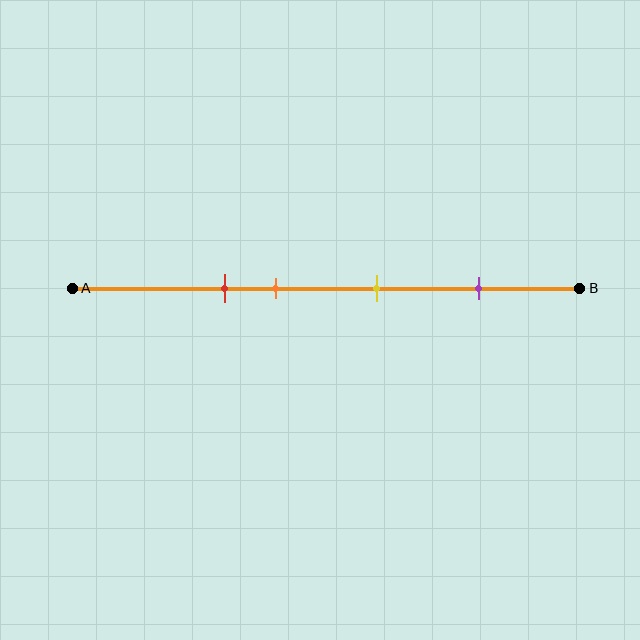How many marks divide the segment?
There are 4 marks dividing the segment.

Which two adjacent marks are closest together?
The red and orange marks are the closest adjacent pair.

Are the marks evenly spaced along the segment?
No, the marks are not evenly spaced.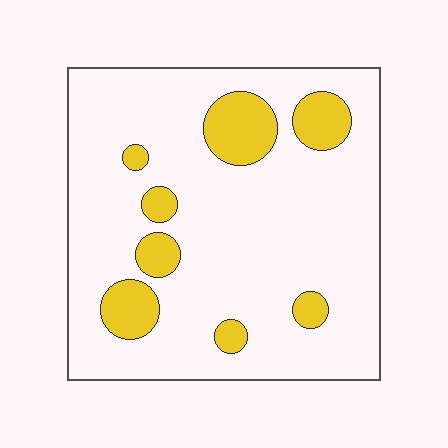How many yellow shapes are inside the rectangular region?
8.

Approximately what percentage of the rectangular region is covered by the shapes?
Approximately 15%.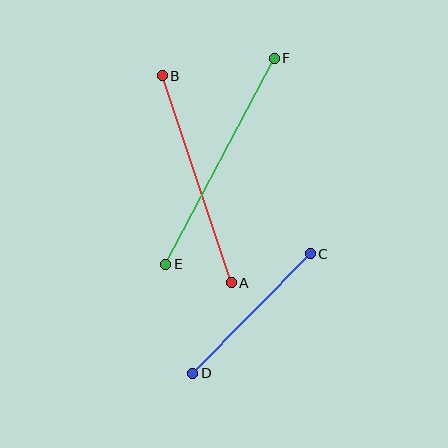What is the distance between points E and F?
The distance is approximately 233 pixels.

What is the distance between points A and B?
The distance is approximately 219 pixels.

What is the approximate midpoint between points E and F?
The midpoint is at approximately (220, 161) pixels.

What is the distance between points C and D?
The distance is approximately 168 pixels.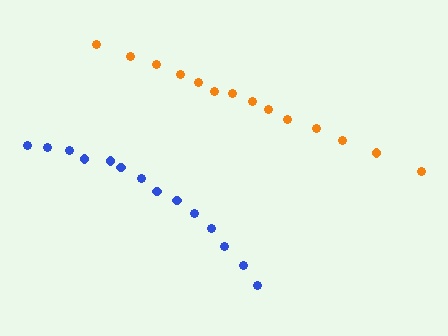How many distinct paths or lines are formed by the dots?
There are 2 distinct paths.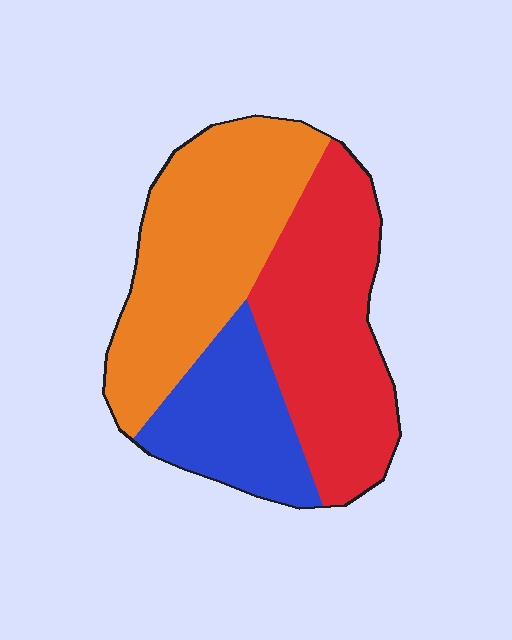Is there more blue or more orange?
Orange.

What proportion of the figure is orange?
Orange covers around 40% of the figure.